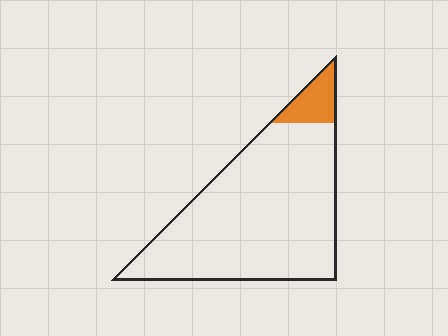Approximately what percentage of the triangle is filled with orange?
Approximately 10%.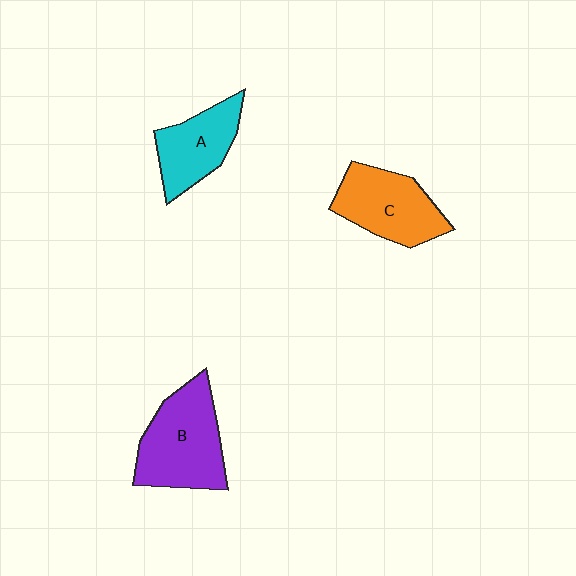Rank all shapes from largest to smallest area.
From largest to smallest: B (purple), C (orange), A (cyan).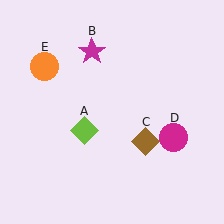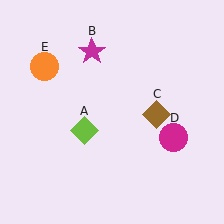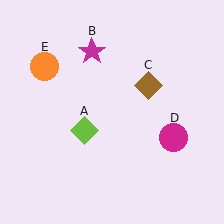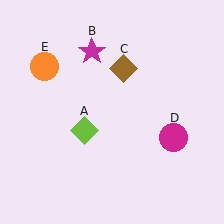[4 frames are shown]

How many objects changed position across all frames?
1 object changed position: brown diamond (object C).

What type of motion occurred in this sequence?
The brown diamond (object C) rotated counterclockwise around the center of the scene.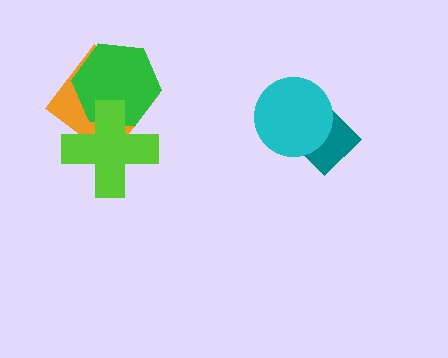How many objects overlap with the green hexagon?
2 objects overlap with the green hexagon.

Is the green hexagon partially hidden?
Yes, it is partially covered by another shape.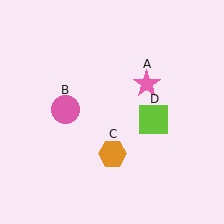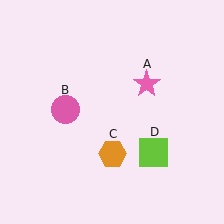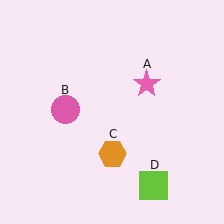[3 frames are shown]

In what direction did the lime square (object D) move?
The lime square (object D) moved down.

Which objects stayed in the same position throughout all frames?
Pink star (object A) and pink circle (object B) and orange hexagon (object C) remained stationary.